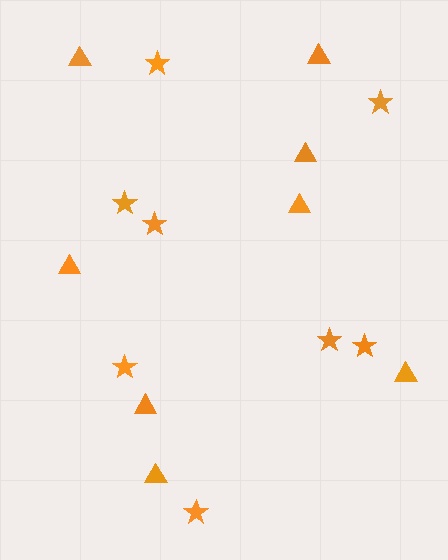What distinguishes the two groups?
There are 2 groups: one group of triangles (8) and one group of stars (8).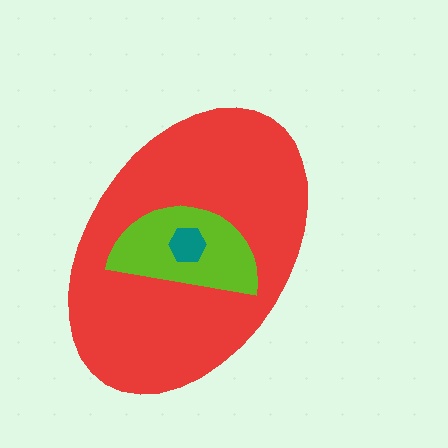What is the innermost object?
The teal hexagon.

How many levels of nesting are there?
3.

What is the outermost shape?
The red ellipse.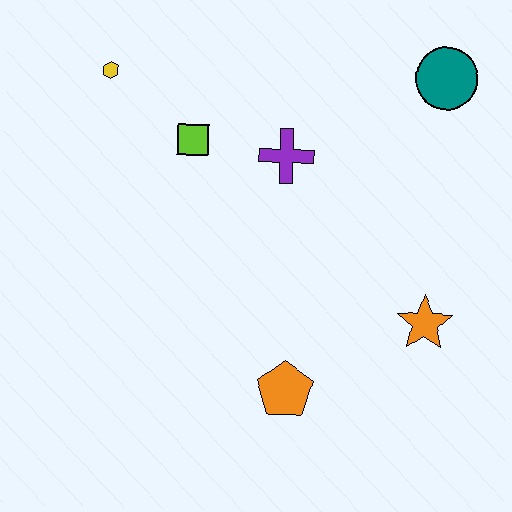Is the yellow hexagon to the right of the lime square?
No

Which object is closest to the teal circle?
The purple cross is closest to the teal circle.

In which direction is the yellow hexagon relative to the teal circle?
The yellow hexagon is to the left of the teal circle.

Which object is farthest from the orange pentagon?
The yellow hexagon is farthest from the orange pentagon.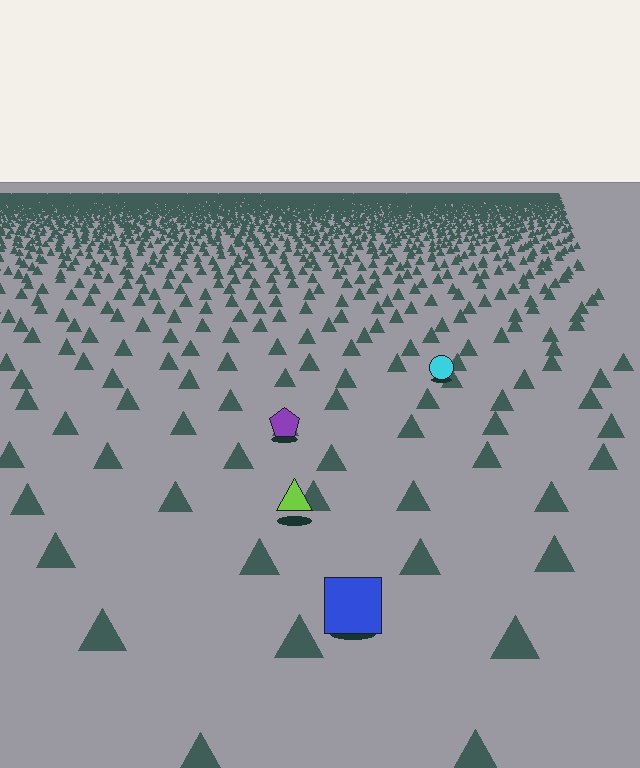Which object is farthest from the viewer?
The cyan circle is farthest from the viewer. It appears smaller and the ground texture around it is denser.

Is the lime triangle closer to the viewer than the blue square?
No. The blue square is closer — you can tell from the texture gradient: the ground texture is coarser near it.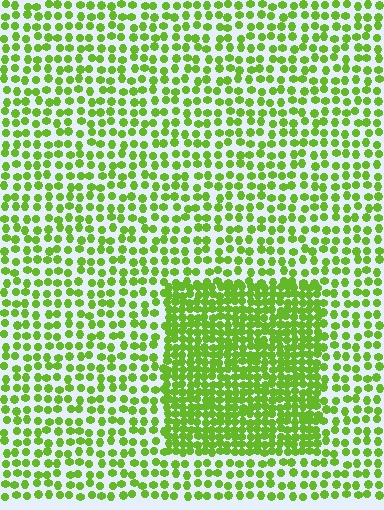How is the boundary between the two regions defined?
The boundary is defined by a change in element density (approximately 2.0x ratio). All elements are the same color, size, and shape.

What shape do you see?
I see a rectangle.